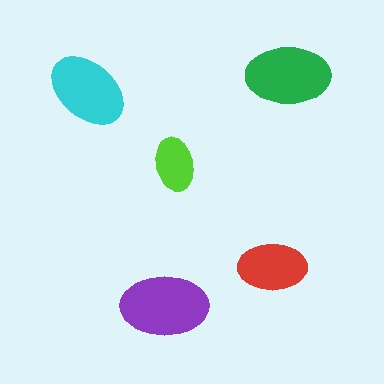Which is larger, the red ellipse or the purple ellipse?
The purple one.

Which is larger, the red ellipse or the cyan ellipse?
The cyan one.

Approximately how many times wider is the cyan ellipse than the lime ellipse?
About 1.5 times wider.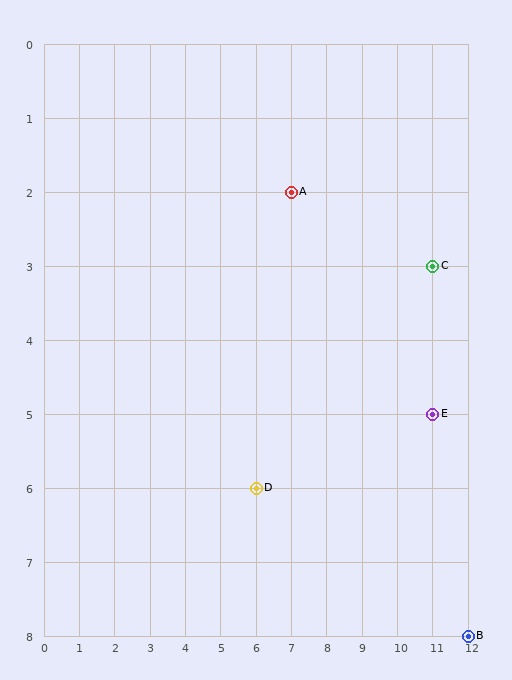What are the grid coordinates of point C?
Point C is at grid coordinates (11, 3).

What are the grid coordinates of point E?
Point E is at grid coordinates (11, 5).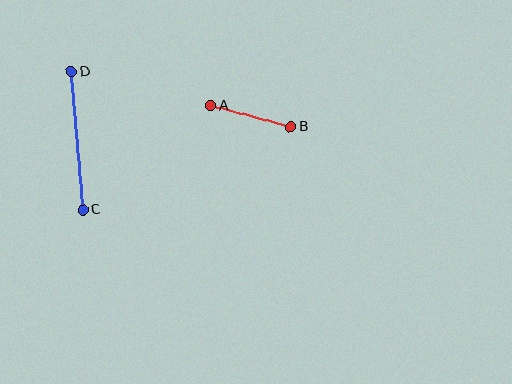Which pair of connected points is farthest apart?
Points C and D are farthest apart.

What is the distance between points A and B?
The distance is approximately 82 pixels.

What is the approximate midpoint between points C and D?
The midpoint is at approximately (77, 141) pixels.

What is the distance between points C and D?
The distance is approximately 139 pixels.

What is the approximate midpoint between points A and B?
The midpoint is at approximately (251, 116) pixels.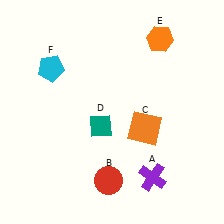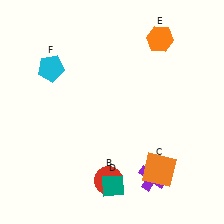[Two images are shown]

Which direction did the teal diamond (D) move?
The teal diamond (D) moved down.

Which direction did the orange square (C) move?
The orange square (C) moved down.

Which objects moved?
The objects that moved are: the orange square (C), the teal diamond (D).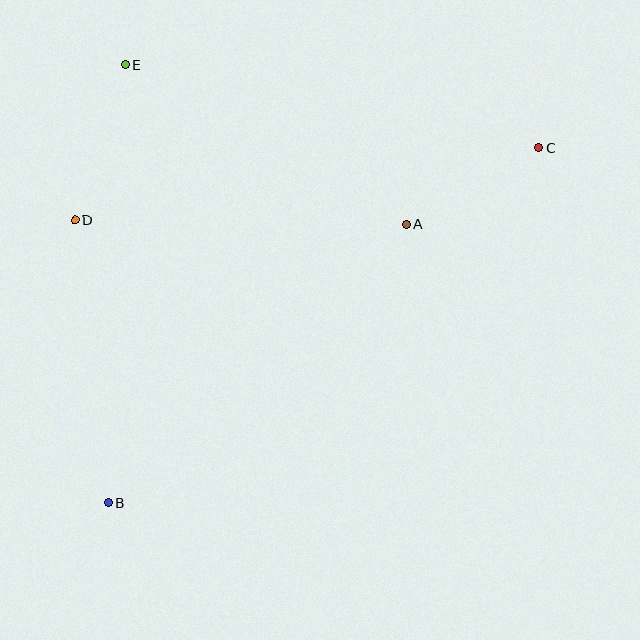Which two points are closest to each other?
Points A and C are closest to each other.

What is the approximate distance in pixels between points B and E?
The distance between B and E is approximately 439 pixels.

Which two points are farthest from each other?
Points B and C are farthest from each other.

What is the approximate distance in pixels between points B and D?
The distance between B and D is approximately 285 pixels.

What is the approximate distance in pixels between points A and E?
The distance between A and E is approximately 323 pixels.